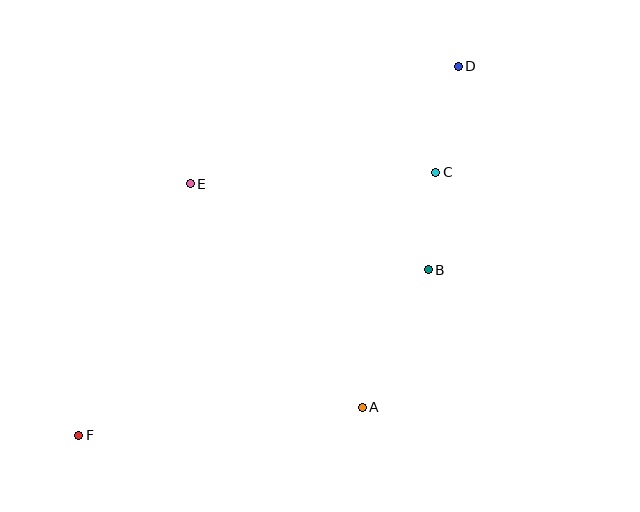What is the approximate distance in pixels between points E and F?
The distance between E and F is approximately 275 pixels.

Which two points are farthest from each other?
Points D and F are farthest from each other.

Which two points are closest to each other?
Points B and C are closest to each other.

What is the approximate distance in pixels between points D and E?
The distance between D and E is approximately 293 pixels.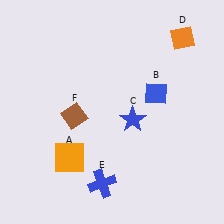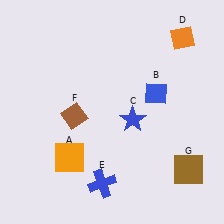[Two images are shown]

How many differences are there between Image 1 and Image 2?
There is 1 difference between the two images.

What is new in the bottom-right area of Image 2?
A brown square (G) was added in the bottom-right area of Image 2.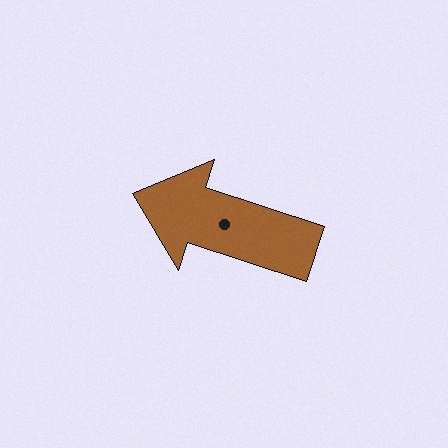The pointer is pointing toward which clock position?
Roughly 10 o'clock.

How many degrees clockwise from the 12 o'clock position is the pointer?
Approximately 288 degrees.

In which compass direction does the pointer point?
West.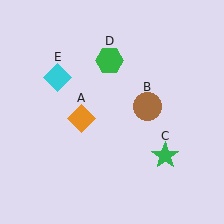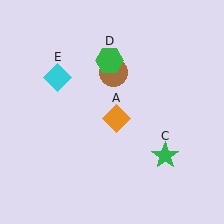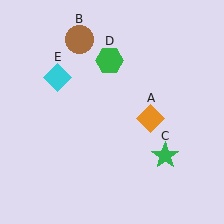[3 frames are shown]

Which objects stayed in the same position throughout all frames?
Green star (object C) and green hexagon (object D) and cyan diamond (object E) remained stationary.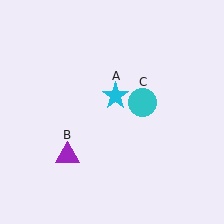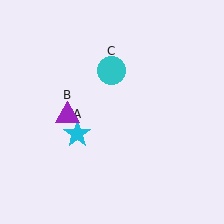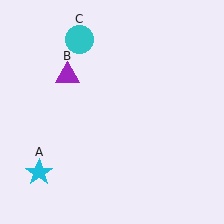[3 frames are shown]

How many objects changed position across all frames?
3 objects changed position: cyan star (object A), purple triangle (object B), cyan circle (object C).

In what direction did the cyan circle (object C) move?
The cyan circle (object C) moved up and to the left.